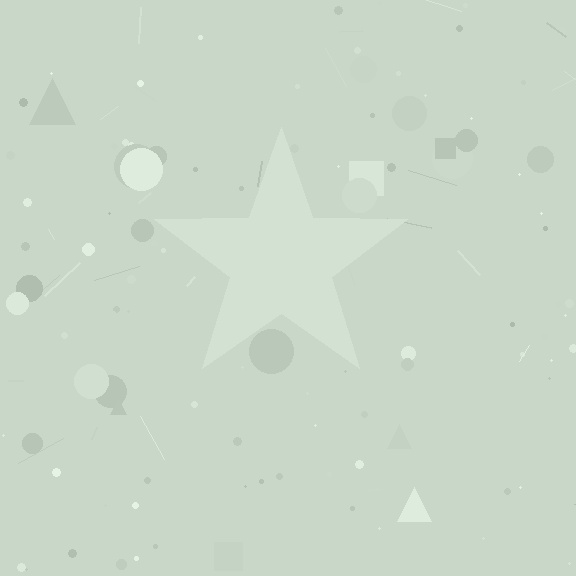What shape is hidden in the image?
A star is hidden in the image.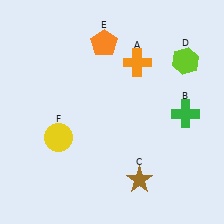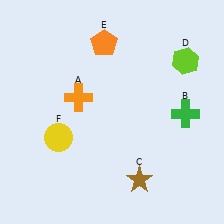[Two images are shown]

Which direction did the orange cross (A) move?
The orange cross (A) moved left.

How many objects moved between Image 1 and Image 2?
1 object moved between the two images.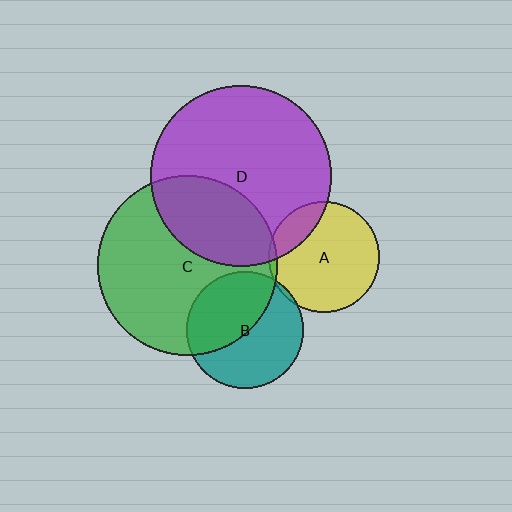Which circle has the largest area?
Circle D (purple).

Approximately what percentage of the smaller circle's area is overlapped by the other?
Approximately 45%.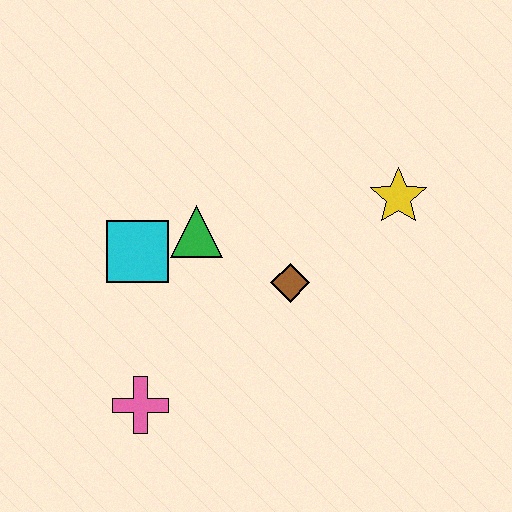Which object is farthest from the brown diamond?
The pink cross is farthest from the brown diamond.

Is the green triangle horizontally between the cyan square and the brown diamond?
Yes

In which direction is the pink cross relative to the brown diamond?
The pink cross is to the left of the brown diamond.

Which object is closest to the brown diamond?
The green triangle is closest to the brown diamond.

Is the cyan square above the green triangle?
No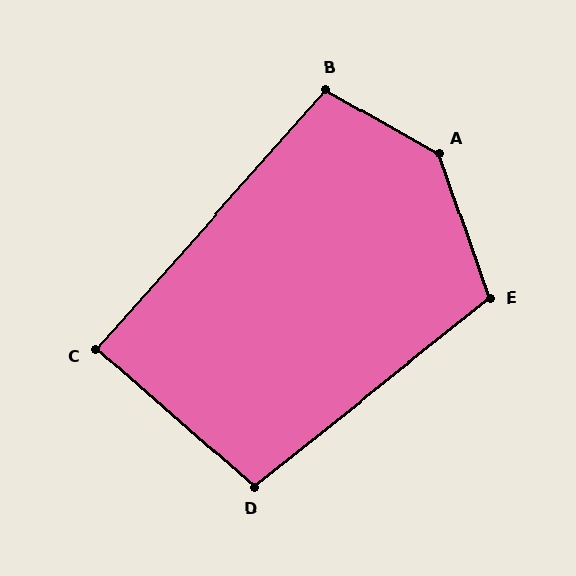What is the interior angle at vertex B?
Approximately 102 degrees (obtuse).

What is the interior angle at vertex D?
Approximately 100 degrees (obtuse).